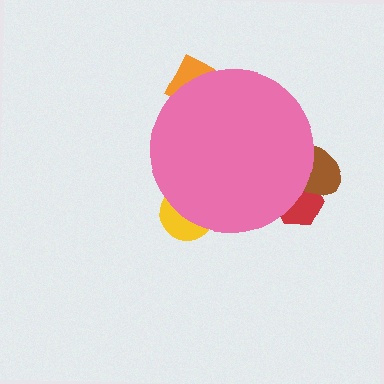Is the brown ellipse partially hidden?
Yes, the brown ellipse is partially hidden behind the pink circle.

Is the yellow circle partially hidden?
Yes, the yellow circle is partially hidden behind the pink circle.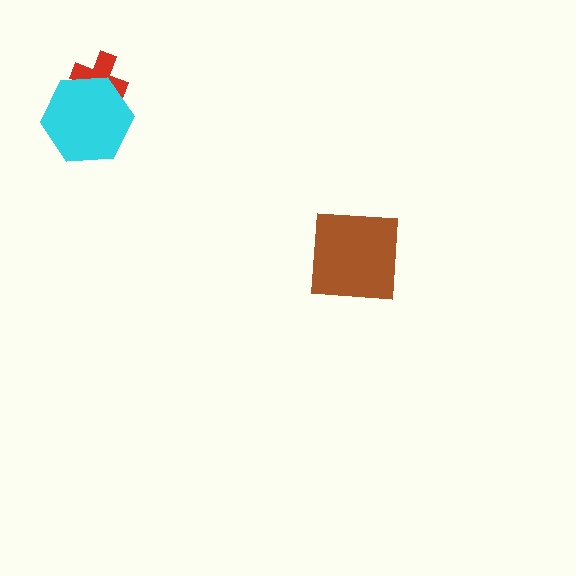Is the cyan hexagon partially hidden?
No, no other shape covers it.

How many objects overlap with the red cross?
1 object overlaps with the red cross.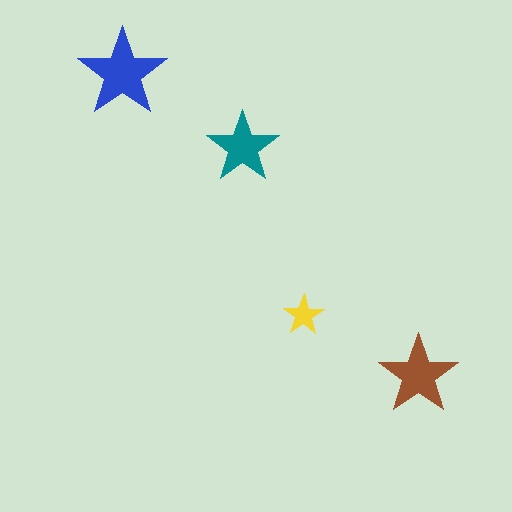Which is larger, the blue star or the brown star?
The blue one.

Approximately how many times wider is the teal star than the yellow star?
About 2 times wider.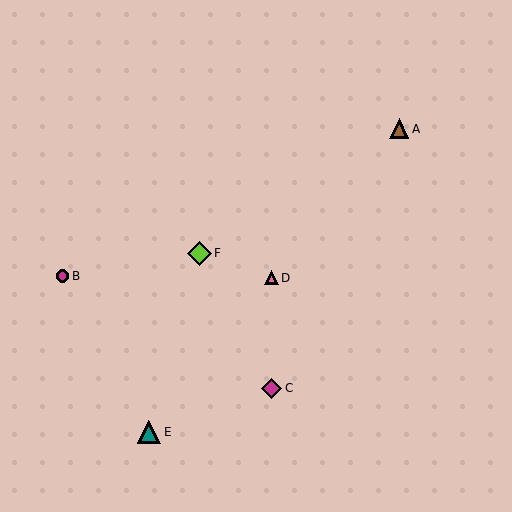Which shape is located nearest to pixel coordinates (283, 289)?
The pink triangle (labeled D) at (271, 278) is nearest to that location.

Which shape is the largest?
The teal triangle (labeled E) is the largest.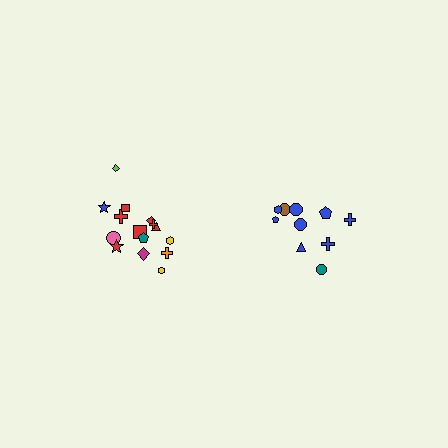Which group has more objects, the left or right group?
The left group.